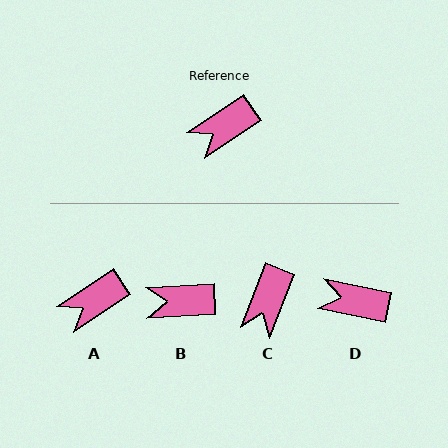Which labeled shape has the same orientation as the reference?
A.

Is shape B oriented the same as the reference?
No, it is off by about 31 degrees.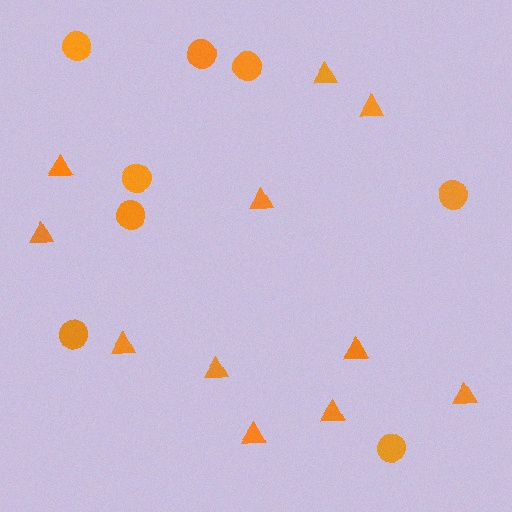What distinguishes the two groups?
There are 2 groups: one group of circles (8) and one group of triangles (11).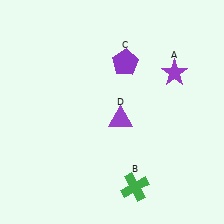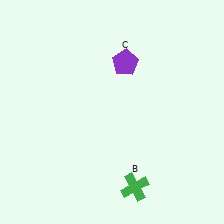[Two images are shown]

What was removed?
The purple triangle (D), the purple star (A) were removed in Image 2.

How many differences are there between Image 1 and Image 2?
There are 2 differences between the two images.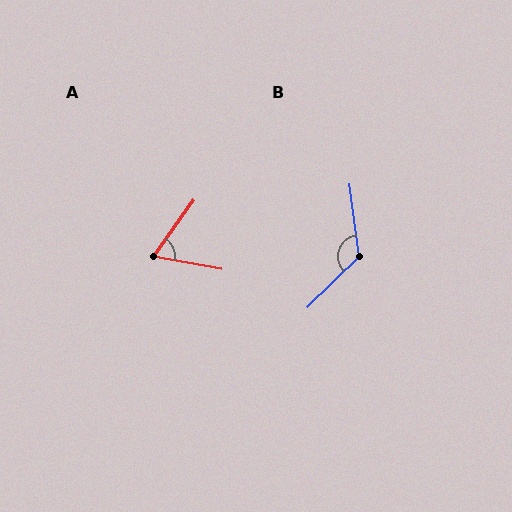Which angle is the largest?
B, at approximately 127 degrees.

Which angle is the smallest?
A, at approximately 64 degrees.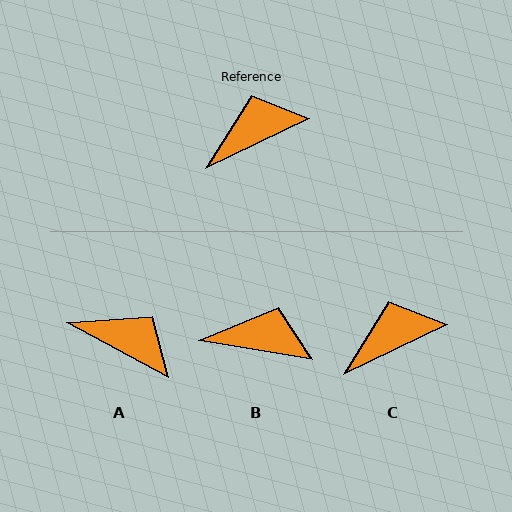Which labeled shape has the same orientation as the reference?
C.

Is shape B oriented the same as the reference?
No, it is off by about 35 degrees.